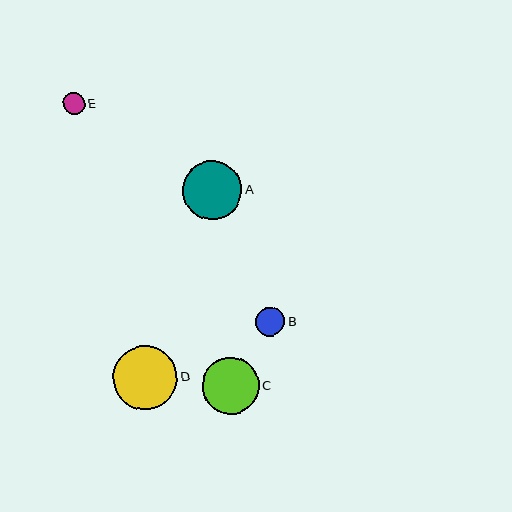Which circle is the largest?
Circle D is the largest with a size of approximately 64 pixels.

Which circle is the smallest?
Circle E is the smallest with a size of approximately 22 pixels.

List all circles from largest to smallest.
From largest to smallest: D, A, C, B, E.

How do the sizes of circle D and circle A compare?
Circle D and circle A are approximately the same size.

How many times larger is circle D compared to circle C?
Circle D is approximately 1.1 times the size of circle C.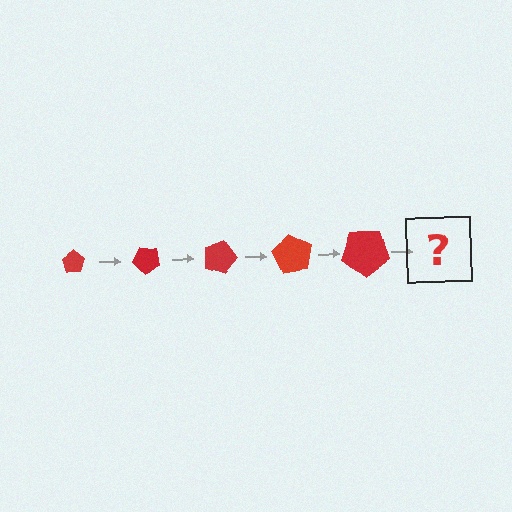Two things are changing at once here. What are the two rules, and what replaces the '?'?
The two rules are that the pentagon grows larger each step and it rotates 45 degrees each step. The '?' should be a pentagon, larger than the previous one and rotated 225 degrees from the start.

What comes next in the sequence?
The next element should be a pentagon, larger than the previous one and rotated 225 degrees from the start.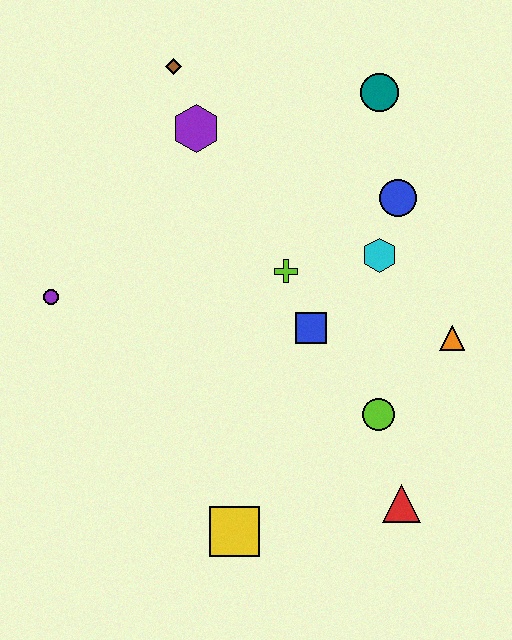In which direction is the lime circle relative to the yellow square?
The lime circle is to the right of the yellow square.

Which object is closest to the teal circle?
The blue circle is closest to the teal circle.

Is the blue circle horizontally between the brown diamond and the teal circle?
No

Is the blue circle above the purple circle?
Yes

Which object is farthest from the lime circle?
The brown diamond is farthest from the lime circle.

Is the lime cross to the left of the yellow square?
No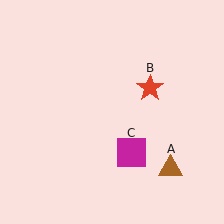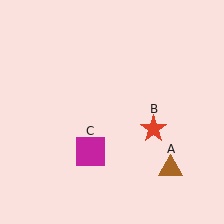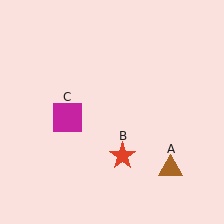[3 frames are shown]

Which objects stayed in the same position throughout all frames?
Brown triangle (object A) remained stationary.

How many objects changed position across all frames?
2 objects changed position: red star (object B), magenta square (object C).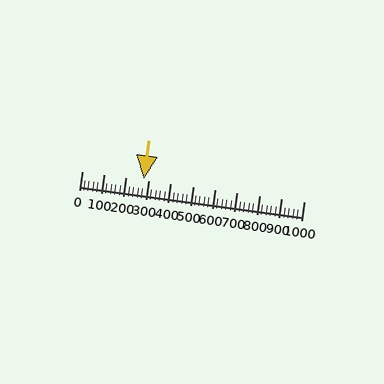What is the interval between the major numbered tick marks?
The major tick marks are spaced 100 units apart.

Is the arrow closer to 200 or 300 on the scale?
The arrow is closer to 300.